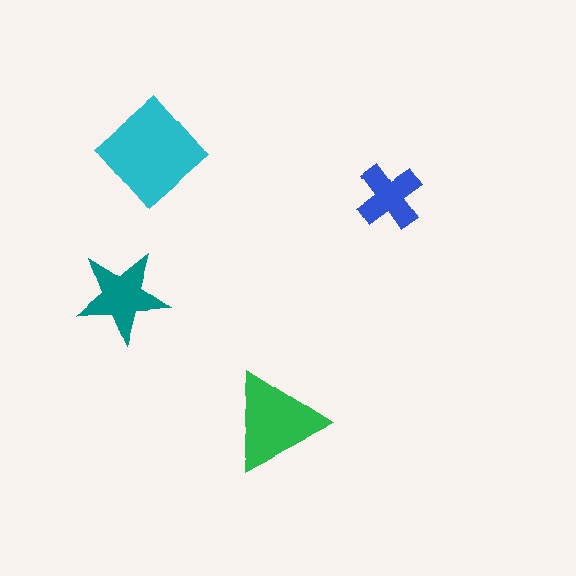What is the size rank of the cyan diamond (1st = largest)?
1st.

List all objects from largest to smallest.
The cyan diamond, the green triangle, the teal star, the blue cross.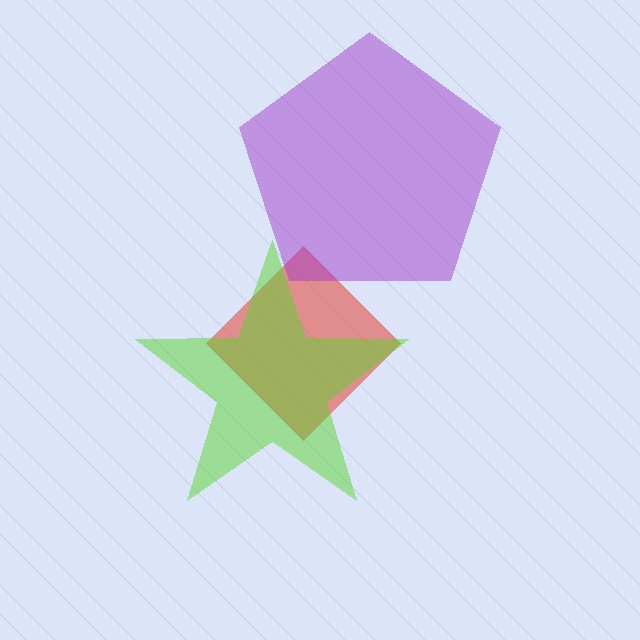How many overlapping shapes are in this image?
There are 3 overlapping shapes in the image.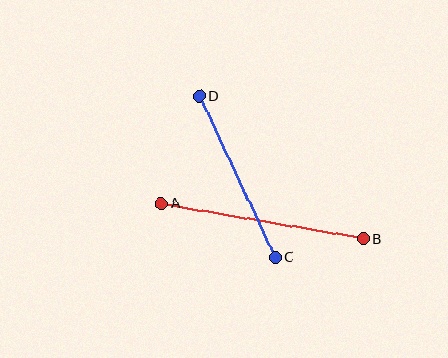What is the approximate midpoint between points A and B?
The midpoint is at approximately (262, 221) pixels.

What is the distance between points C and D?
The distance is approximately 178 pixels.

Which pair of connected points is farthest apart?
Points A and B are farthest apart.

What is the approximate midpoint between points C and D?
The midpoint is at approximately (237, 177) pixels.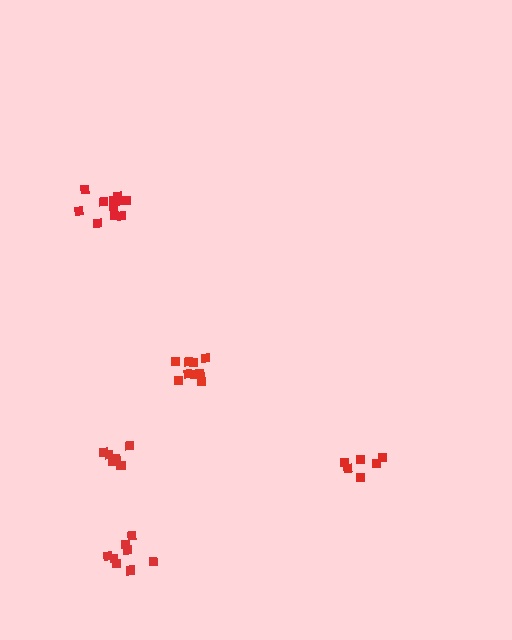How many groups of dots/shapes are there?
There are 5 groups.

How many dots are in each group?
Group 1: 9 dots, Group 2: 8 dots, Group 3: 6 dots, Group 4: 11 dots, Group 5: 6 dots (40 total).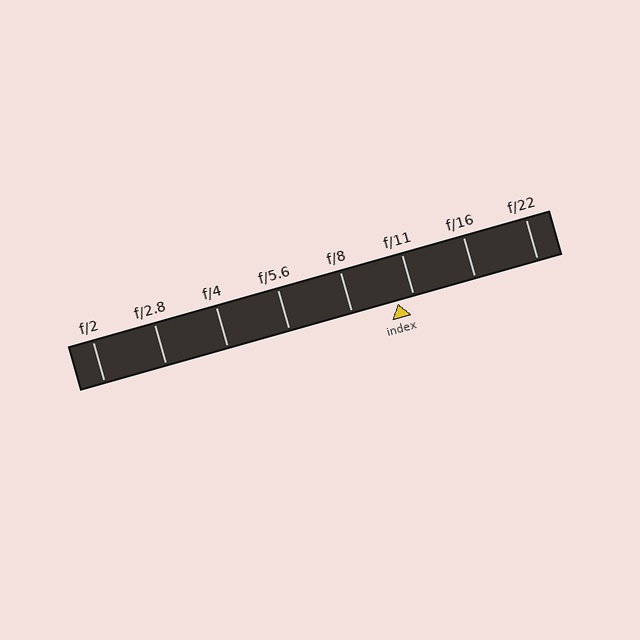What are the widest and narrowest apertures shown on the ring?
The widest aperture shown is f/2 and the narrowest is f/22.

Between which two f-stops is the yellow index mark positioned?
The index mark is between f/8 and f/11.